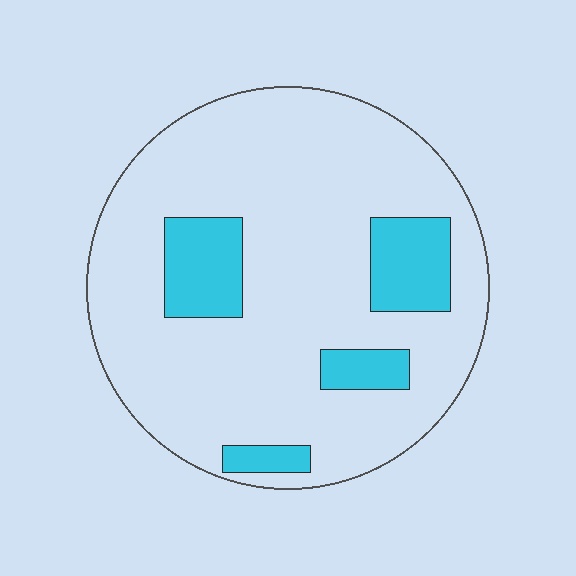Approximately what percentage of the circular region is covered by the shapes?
Approximately 15%.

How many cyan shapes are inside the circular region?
4.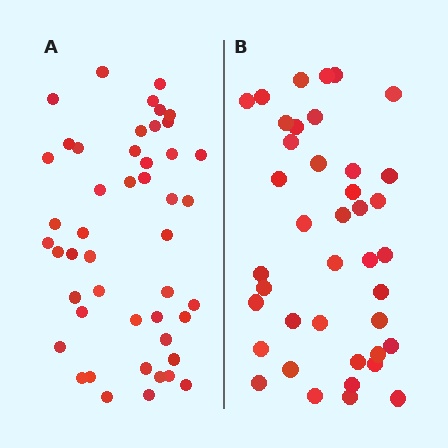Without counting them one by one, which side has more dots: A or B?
Region A (the left region) has more dots.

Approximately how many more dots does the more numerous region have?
Region A has roughly 8 or so more dots than region B.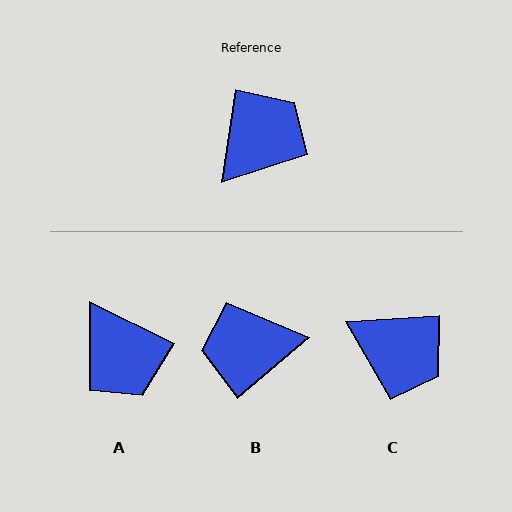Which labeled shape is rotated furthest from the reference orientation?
B, about 139 degrees away.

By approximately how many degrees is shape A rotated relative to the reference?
Approximately 108 degrees clockwise.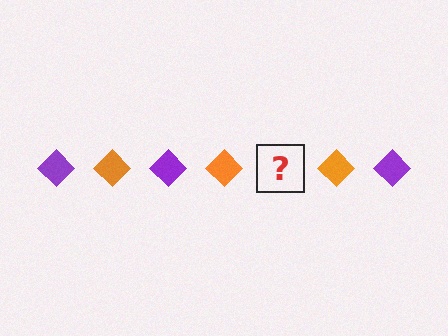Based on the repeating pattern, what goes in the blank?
The blank should be a purple diamond.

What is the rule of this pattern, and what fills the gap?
The rule is that the pattern cycles through purple, orange diamonds. The gap should be filled with a purple diamond.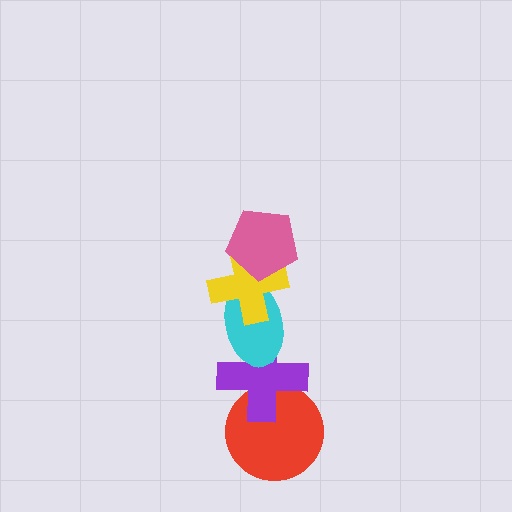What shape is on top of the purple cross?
The cyan ellipse is on top of the purple cross.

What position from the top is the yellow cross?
The yellow cross is 2nd from the top.